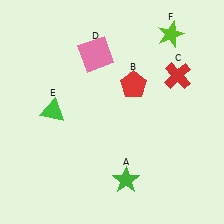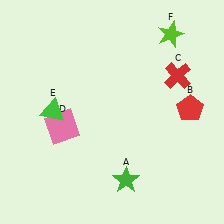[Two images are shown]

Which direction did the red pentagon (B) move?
The red pentagon (B) moved right.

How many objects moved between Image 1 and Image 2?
2 objects moved between the two images.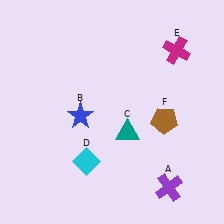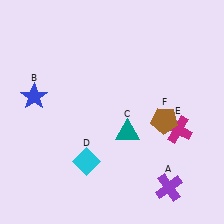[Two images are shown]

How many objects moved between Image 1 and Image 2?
2 objects moved between the two images.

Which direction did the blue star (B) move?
The blue star (B) moved left.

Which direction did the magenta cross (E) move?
The magenta cross (E) moved down.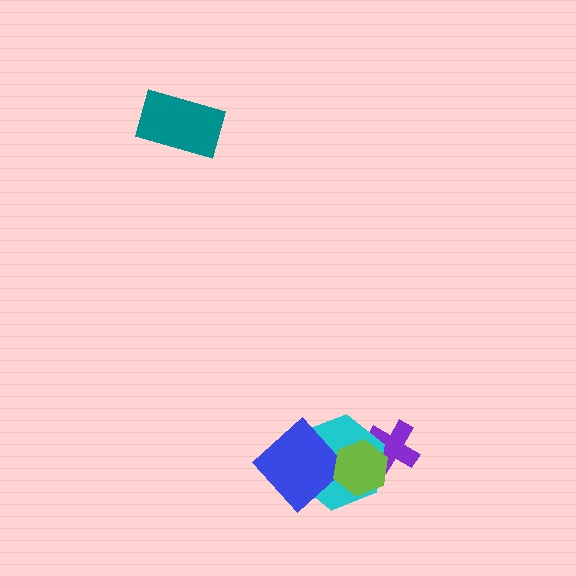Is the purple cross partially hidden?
Yes, it is partially covered by another shape.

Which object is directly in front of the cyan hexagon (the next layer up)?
The blue diamond is directly in front of the cyan hexagon.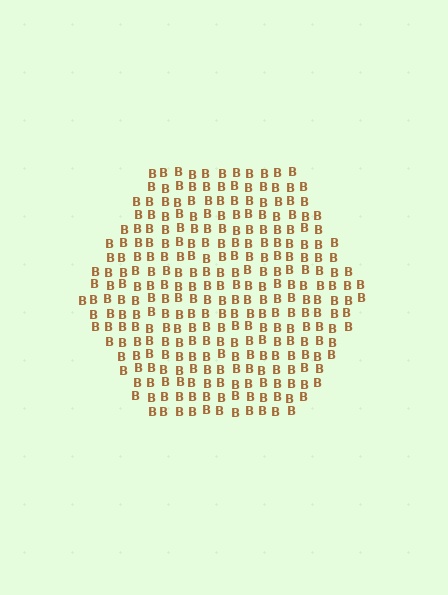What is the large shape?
The large shape is a hexagon.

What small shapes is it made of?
It is made of small letter B's.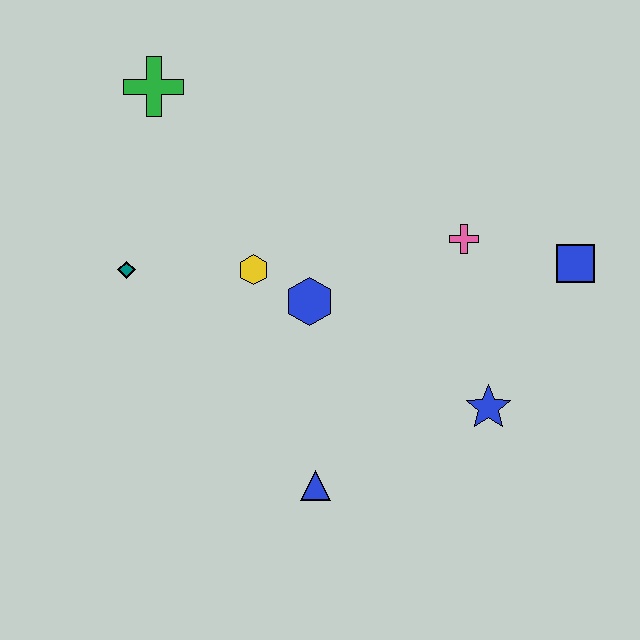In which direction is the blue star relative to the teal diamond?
The blue star is to the right of the teal diamond.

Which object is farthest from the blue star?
The green cross is farthest from the blue star.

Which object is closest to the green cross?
The teal diamond is closest to the green cross.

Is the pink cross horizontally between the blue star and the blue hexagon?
Yes